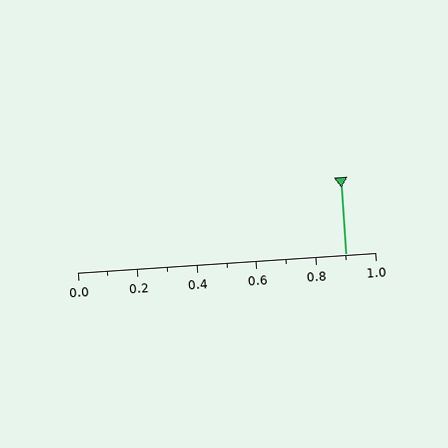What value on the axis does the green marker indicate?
The marker indicates approximately 0.9.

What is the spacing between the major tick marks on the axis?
The major ticks are spaced 0.2 apart.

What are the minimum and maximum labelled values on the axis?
The axis runs from 0.0 to 1.0.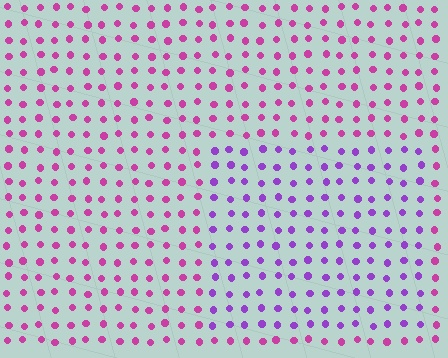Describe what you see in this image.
The image is filled with small magenta elements in a uniform arrangement. A rectangle-shaped region is visible where the elements are tinted to a slightly different hue, forming a subtle color boundary.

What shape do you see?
I see a rectangle.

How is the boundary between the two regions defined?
The boundary is defined purely by a slight shift in hue (about 39 degrees). Spacing, size, and orientation are identical on both sides.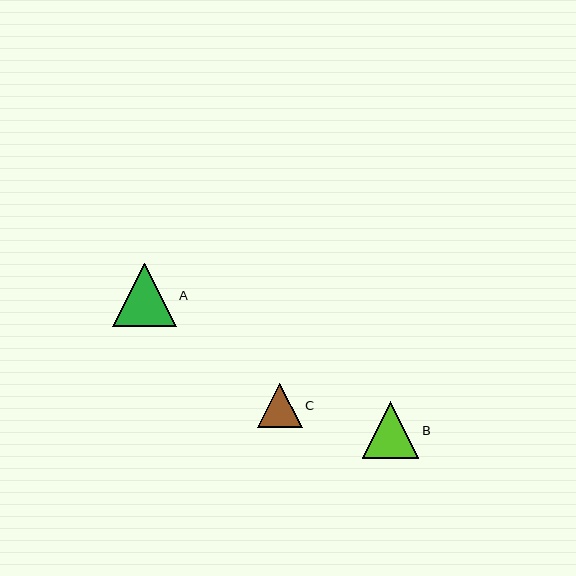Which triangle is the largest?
Triangle A is the largest with a size of approximately 63 pixels.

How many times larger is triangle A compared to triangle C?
Triangle A is approximately 1.4 times the size of triangle C.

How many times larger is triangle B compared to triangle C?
Triangle B is approximately 1.3 times the size of triangle C.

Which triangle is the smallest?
Triangle C is the smallest with a size of approximately 45 pixels.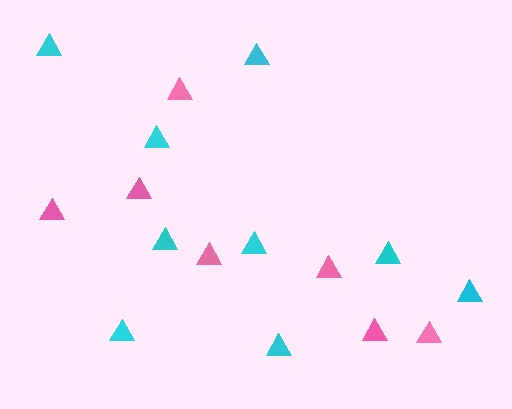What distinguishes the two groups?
There are 2 groups: one group of cyan triangles (9) and one group of pink triangles (7).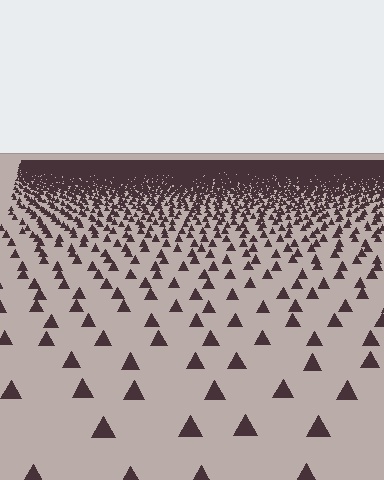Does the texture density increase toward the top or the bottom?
Density increases toward the top.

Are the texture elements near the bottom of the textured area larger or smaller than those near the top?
Larger. Near the bottom, elements are closer to the viewer and appear at a bigger on-screen size.